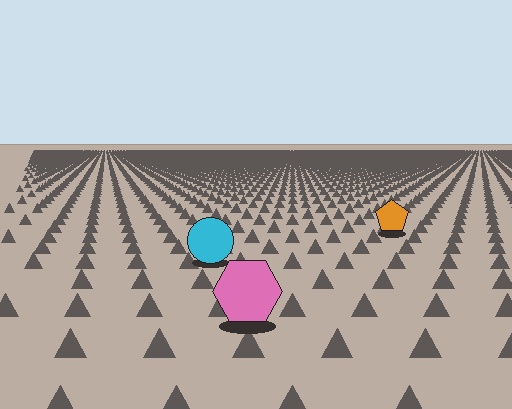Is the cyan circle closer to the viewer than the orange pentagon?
Yes. The cyan circle is closer — you can tell from the texture gradient: the ground texture is coarser near it.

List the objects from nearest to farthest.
From nearest to farthest: the pink hexagon, the cyan circle, the orange pentagon.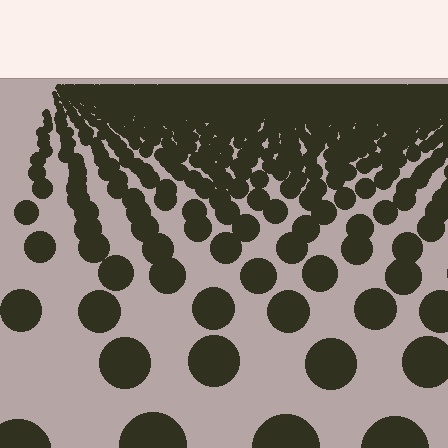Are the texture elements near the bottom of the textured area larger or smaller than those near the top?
Larger. Near the bottom, elements are closer to the viewer and appear at a bigger on-screen size.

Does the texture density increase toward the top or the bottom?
Density increases toward the top.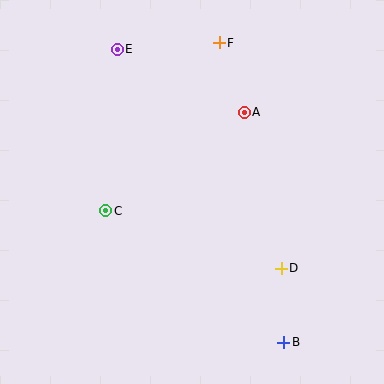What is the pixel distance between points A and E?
The distance between A and E is 142 pixels.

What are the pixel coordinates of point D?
Point D is at (281, 268).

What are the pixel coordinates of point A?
Point A is at (244, 112).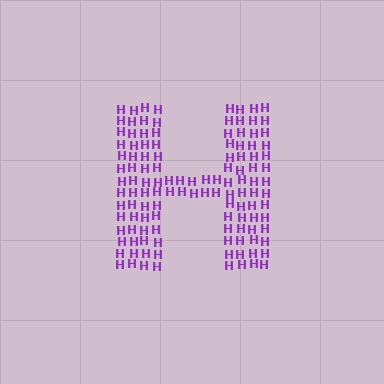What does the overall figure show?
The overall figure shows the letter H.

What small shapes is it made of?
It is made of small letter H's.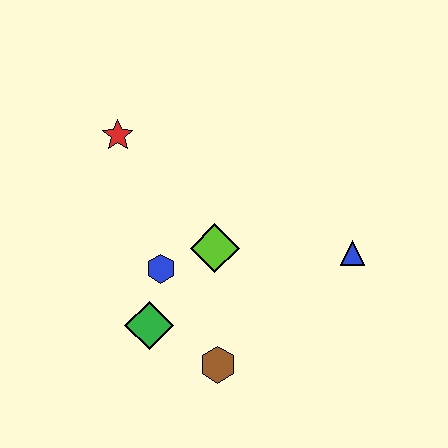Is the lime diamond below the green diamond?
No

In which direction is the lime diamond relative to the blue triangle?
The lime diamond is to the left of the blue triangle.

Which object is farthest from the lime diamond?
The red star is farthest from the lime diamond.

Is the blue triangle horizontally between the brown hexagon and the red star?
No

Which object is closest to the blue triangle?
The lime diamond is closest to the blue triangle.